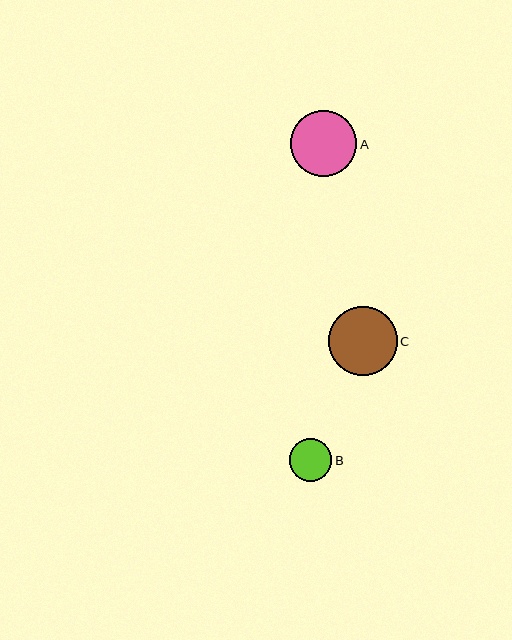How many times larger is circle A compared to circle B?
Circle A is approximately 1.6 times the size of circle B.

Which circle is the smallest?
Circle B is the smallest with a size of approximately 43 pixels.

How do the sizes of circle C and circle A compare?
Circle C and circle A are approximately the same size.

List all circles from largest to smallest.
From largest to smallest: C, A, B.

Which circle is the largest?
Circle C is the largest with a size of approximately 69 pixels.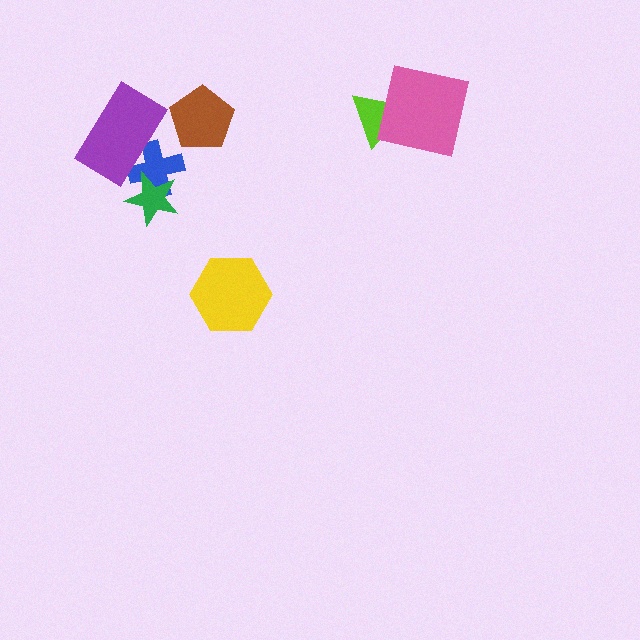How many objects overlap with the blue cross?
2 objects overlap with the blue cross.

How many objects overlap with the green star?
1 object overlaps with the green star.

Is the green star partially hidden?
No, no other shape covers it.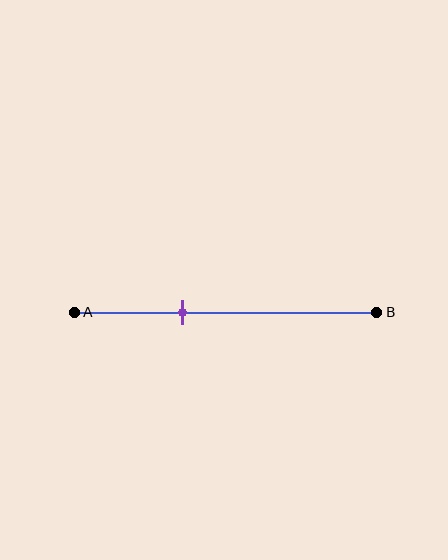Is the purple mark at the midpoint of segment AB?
No, the mark is at about 35% from A, not at the 50% midpoint.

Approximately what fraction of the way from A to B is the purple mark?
The purple mark is approximately 35% of the way from A to B.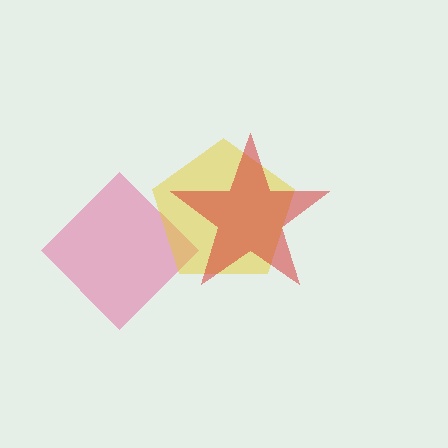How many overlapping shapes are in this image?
There are 3 overlapping shapes in the image.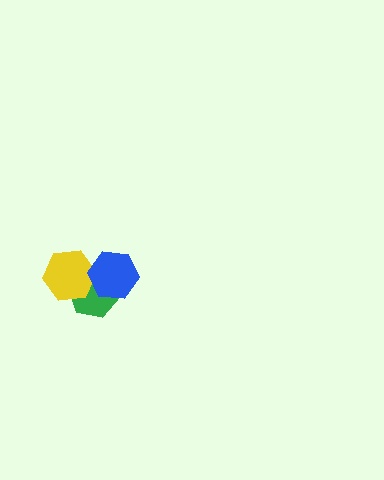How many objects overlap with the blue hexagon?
2 objects overlap with the blue hexagon.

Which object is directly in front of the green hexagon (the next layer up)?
The yellow hexagon is directly in front of the green hexagon.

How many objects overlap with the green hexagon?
2 objects overlap with the green hexagon.